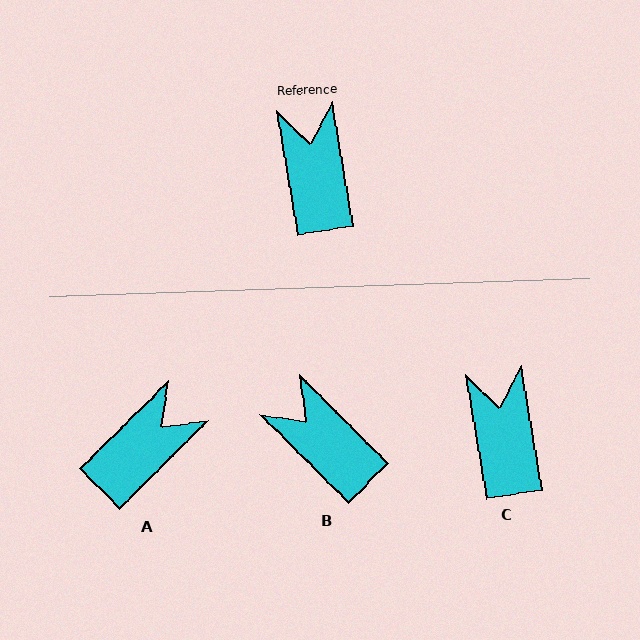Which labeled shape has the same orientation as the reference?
C.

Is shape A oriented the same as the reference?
No, it is off by about 55 degrees.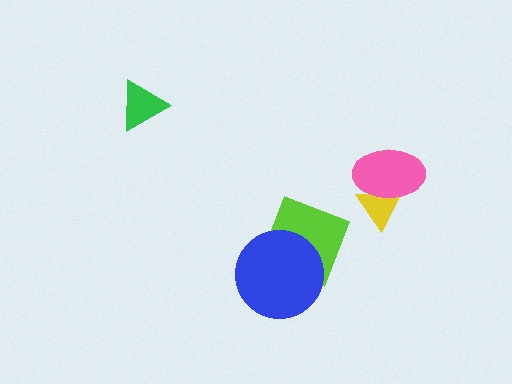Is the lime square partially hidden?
Yes, it is partially covered by another shape.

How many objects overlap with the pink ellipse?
1 object overlaps with the pink ellipse.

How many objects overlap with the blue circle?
1 object overlaps with the blue circle.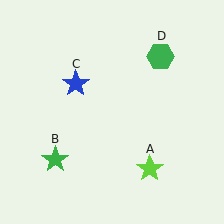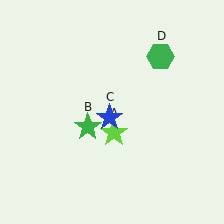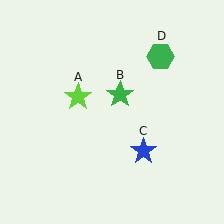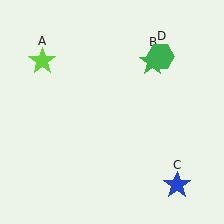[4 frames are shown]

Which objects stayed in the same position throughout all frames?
Green hexagon (object D) remained stationary.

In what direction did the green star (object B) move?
The green star (object B) moved up and to the right.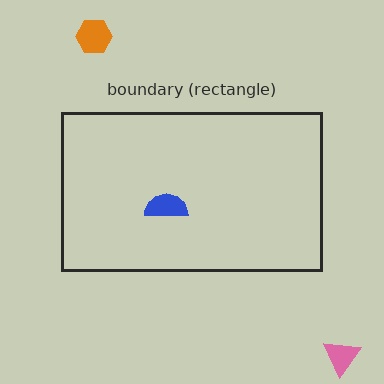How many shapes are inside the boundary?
1 inside, 2 outside.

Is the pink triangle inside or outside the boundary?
Outside.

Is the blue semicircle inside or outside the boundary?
Inside.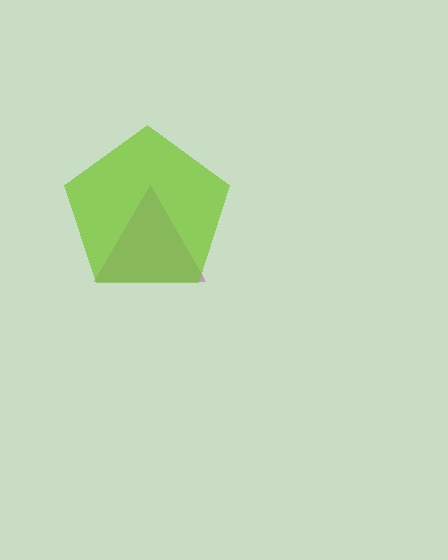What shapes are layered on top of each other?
The layered shapes are: a purple triangle, a lime pentagon.